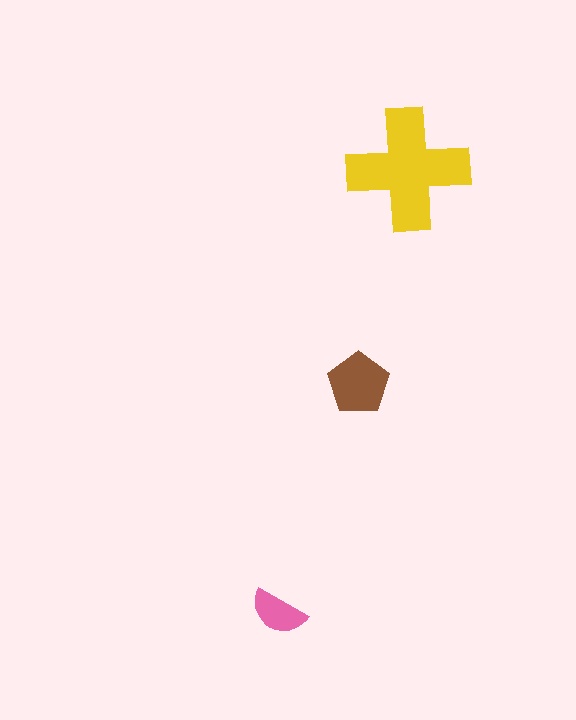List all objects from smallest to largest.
The pink semicircle, the brown pentagon, the yellow cross.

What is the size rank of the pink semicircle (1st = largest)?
3rd.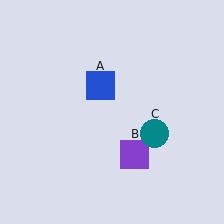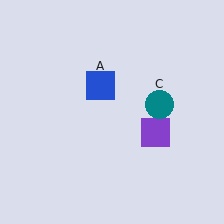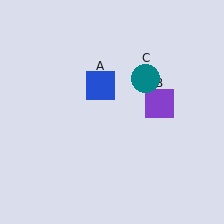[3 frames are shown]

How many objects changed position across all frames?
2 objects changed position: purple square (object B), teal circle (object C).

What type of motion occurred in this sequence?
The purple square (object B), teal circle (object C) rotated counterclockwise around the center of the scene.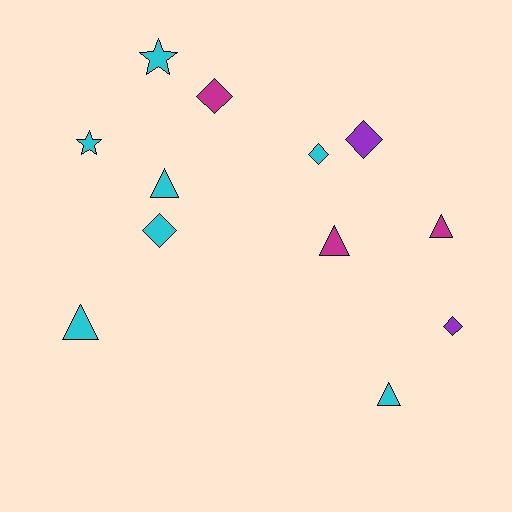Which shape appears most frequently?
Triangle, with 5 objects.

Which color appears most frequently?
Cyan, with 7 objects.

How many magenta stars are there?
There are no magenta stars.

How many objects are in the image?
There are 12 objects.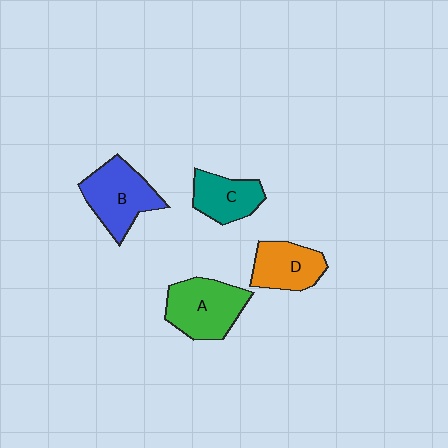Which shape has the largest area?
Shape A (green).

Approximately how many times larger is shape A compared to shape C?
Approximately 1.4 times.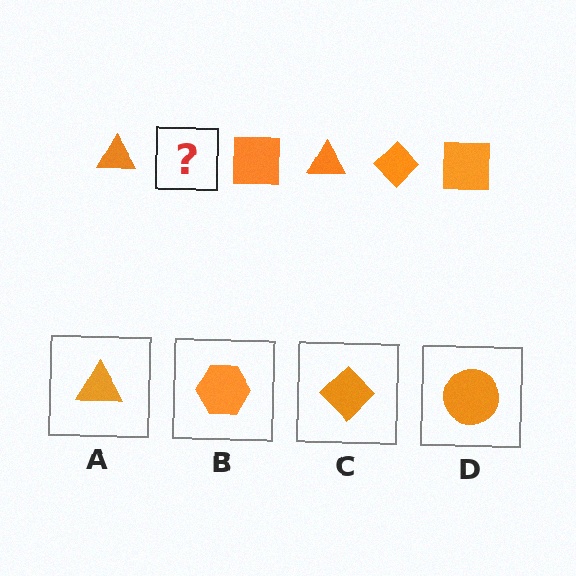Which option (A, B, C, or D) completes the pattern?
C.